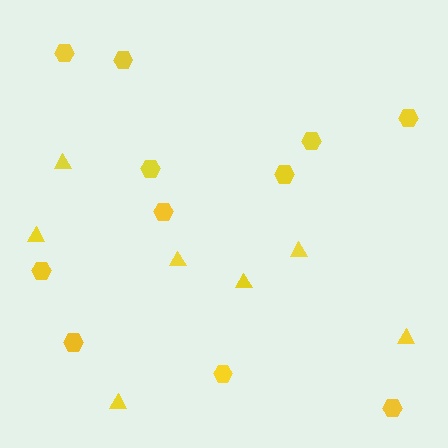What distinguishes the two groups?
There are 2 groups: one group of hexagons (11) and one group of triangles (7).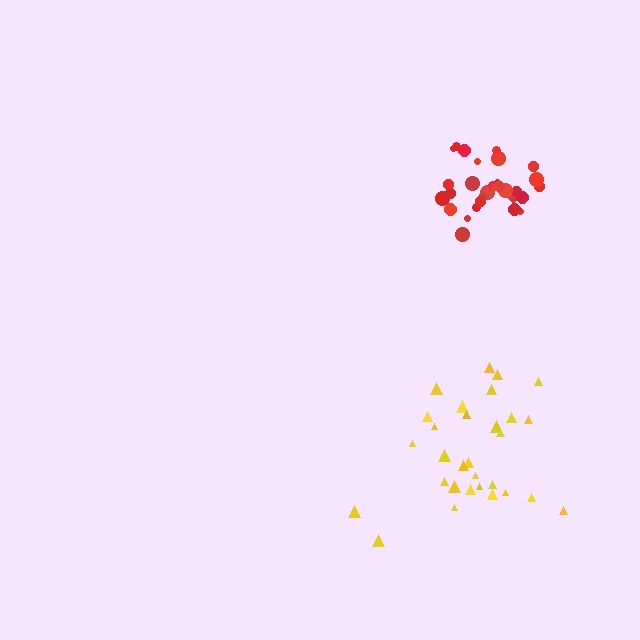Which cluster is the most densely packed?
Red.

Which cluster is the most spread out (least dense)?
Yellow.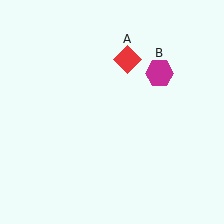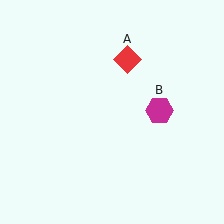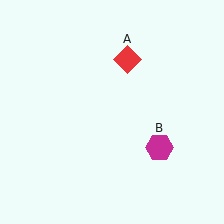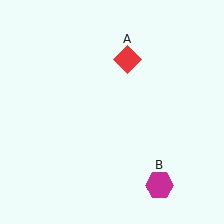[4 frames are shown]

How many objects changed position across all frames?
1 object changed position: magenta hexagon (object B).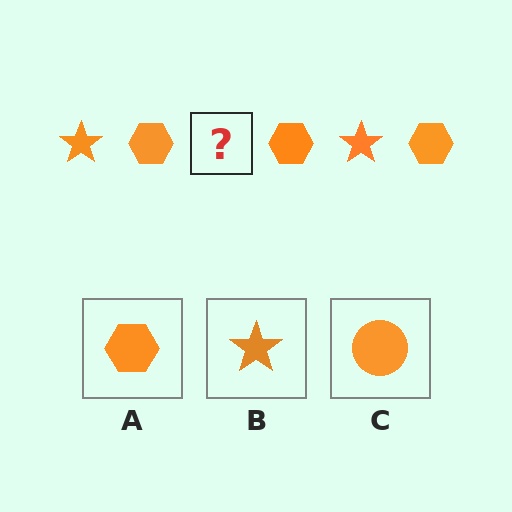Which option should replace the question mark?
Option B.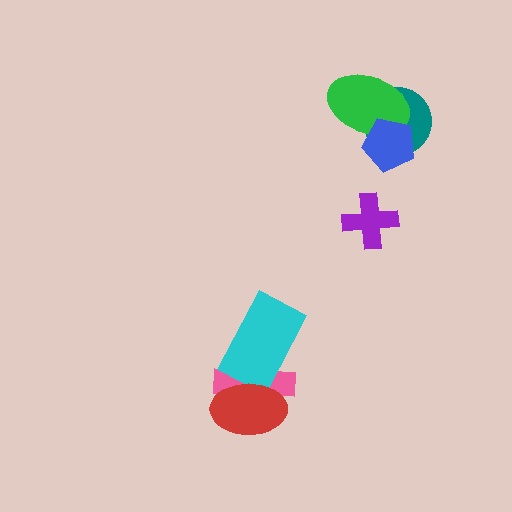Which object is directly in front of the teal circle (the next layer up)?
The green ellipse is directly in front of the teal circle.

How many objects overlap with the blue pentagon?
2 objects overlap with the blue pentagon.